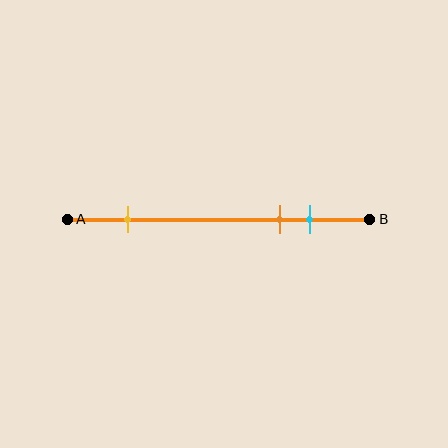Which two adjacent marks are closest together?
The orange and cyan marks are the closest adjacent pair.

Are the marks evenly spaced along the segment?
No, the marks are not evenly spaced.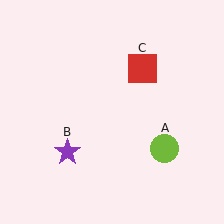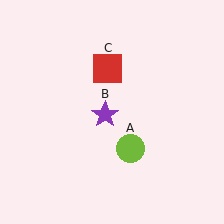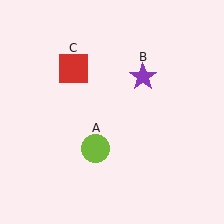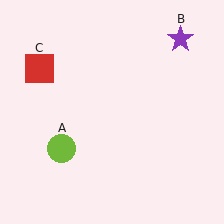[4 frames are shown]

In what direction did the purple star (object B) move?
The purple star (object B) moved up and to the right.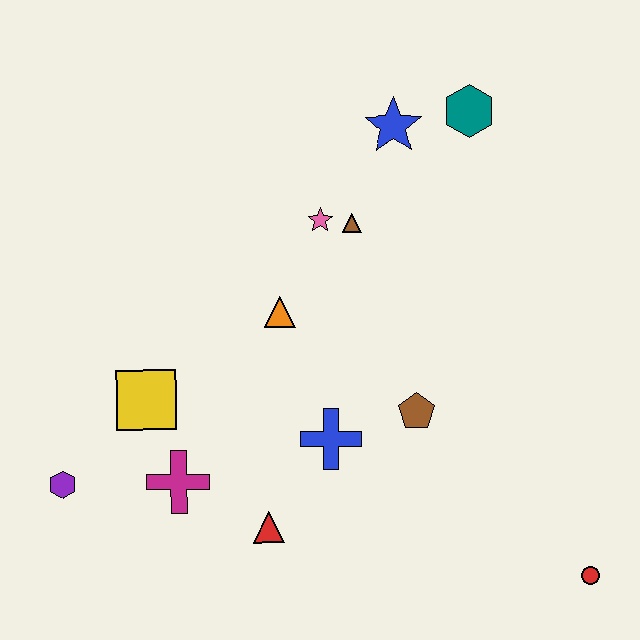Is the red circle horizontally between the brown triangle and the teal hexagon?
No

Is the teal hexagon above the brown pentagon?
Yes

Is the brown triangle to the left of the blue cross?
No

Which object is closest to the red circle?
The brown pentagon is closest to the red circle.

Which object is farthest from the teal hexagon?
The purple hexagon is farthest from the teal hexagon.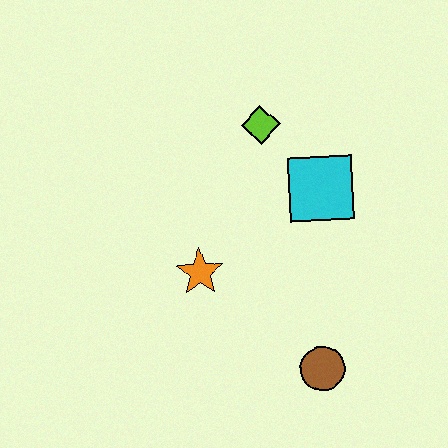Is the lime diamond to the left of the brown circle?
Yes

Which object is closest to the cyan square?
The lime diamond is closest to the cyan square.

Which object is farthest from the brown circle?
The lime diamond is farthest from the brown circle.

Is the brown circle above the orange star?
No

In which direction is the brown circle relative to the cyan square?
The brown circle is below the cyan square.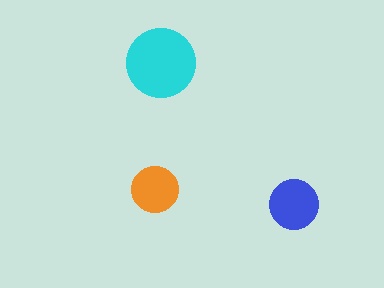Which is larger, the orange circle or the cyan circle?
The cyan one.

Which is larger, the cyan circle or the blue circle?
The cyan one.